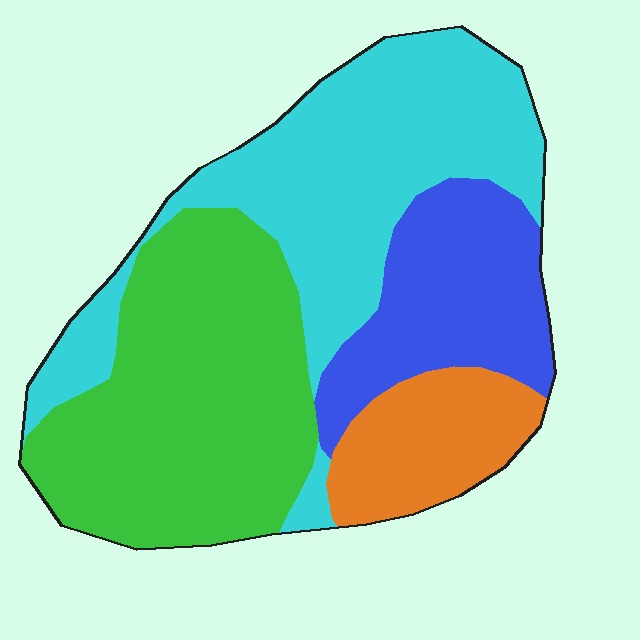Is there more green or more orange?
Green.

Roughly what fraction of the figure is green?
Green takes up about one third (1/3) of the figure.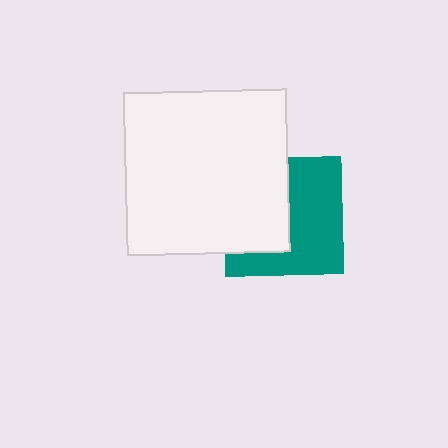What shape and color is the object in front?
The object in front is a white square.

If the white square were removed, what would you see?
You would see the complete teal square.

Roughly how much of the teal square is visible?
About half of it is visible (roughly 56%).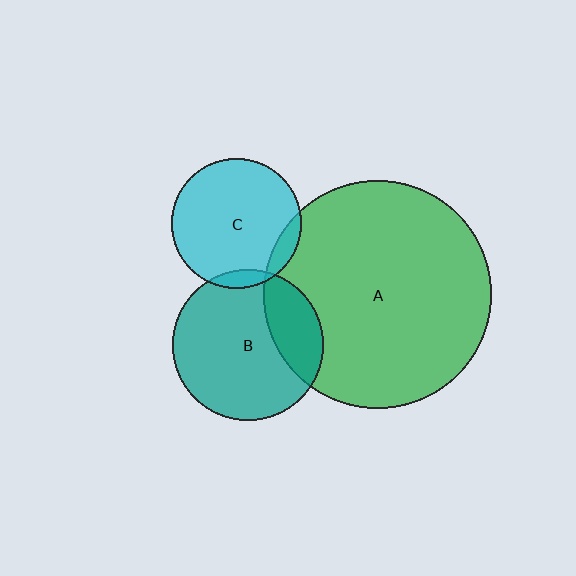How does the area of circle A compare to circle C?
Approximately 3.1 times.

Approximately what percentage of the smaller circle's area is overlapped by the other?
Approximately 5%.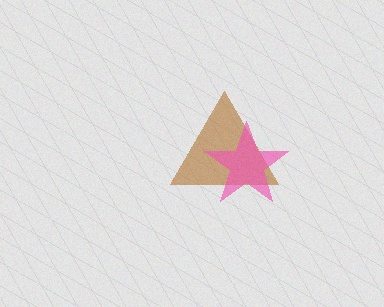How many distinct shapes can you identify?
There are 2 distinct shapes: a brown triangle, a pink star.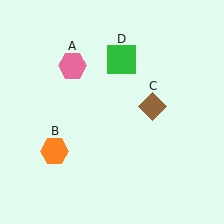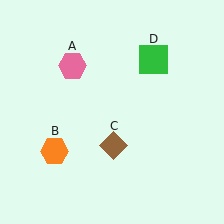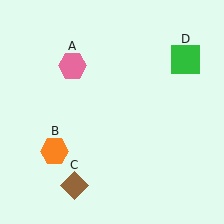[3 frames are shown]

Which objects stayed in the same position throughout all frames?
Pink hexagon (object A) and orange hexagon (object B) remained stationary.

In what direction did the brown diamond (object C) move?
The brown diamond (object C) moved down and to the left.